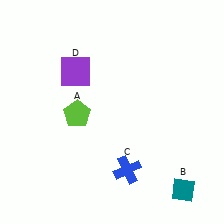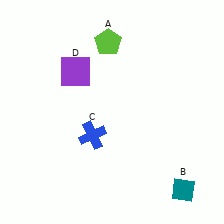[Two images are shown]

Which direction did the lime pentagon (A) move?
The lime pentagon (A) moved up.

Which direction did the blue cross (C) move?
The blue cross (C) moved left.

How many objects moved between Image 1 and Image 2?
2 objects moved between the two images.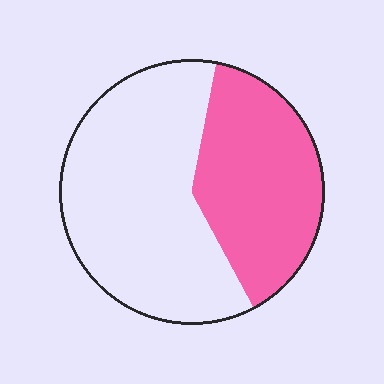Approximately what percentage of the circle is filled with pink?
Approximately 40%.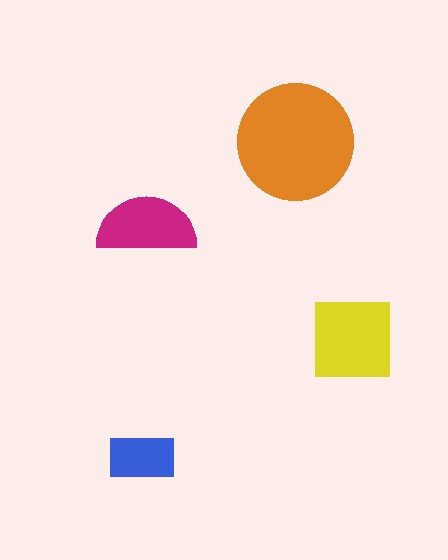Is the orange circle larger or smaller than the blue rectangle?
Larger.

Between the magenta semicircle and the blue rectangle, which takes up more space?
The magenta semicircle.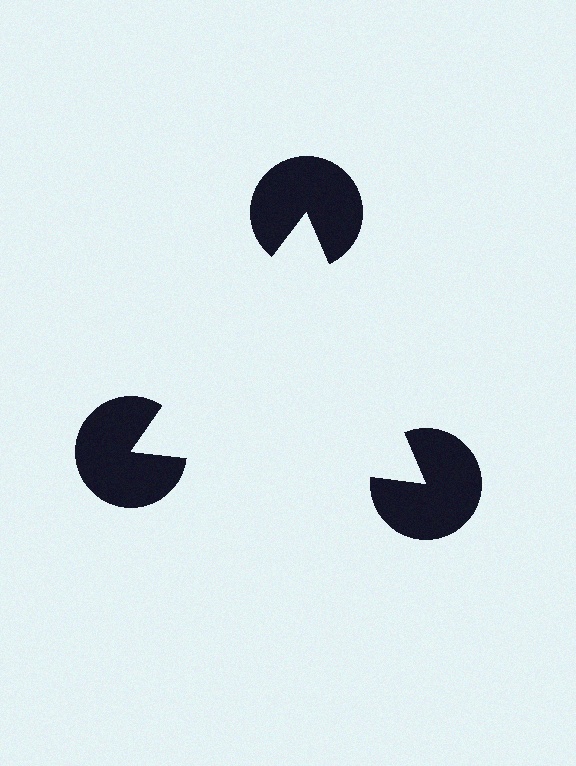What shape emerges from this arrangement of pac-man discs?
An illusory triangle — its edges are inferred from the aligned wedge cuts in the pac-man discs, not physically drawn.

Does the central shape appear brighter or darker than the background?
It typically appears slightly brighter than the background, even though no actual brightness change is drawn.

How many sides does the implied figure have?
3 sides.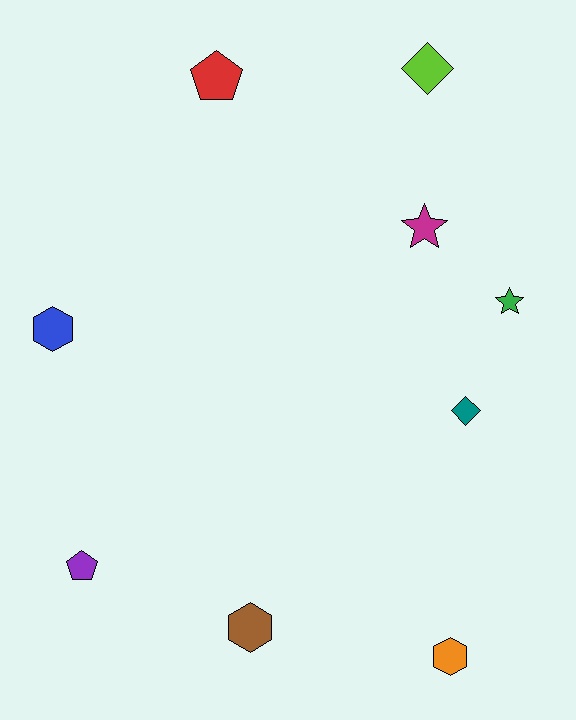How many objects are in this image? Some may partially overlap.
There are 9 objects.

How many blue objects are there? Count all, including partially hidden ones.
There is 1 blue object.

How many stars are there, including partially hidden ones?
There are 2 stars.